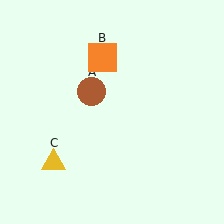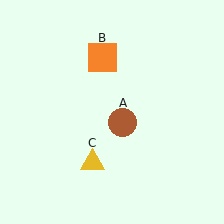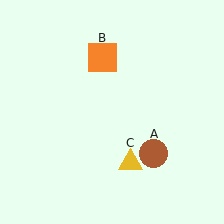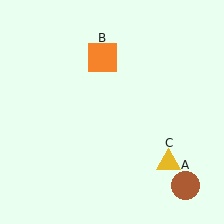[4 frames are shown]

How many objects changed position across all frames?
2 objects changed position: brown circle (object A), yellow triangle (object C).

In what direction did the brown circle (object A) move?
The brown circle (object A) moved down and to the right.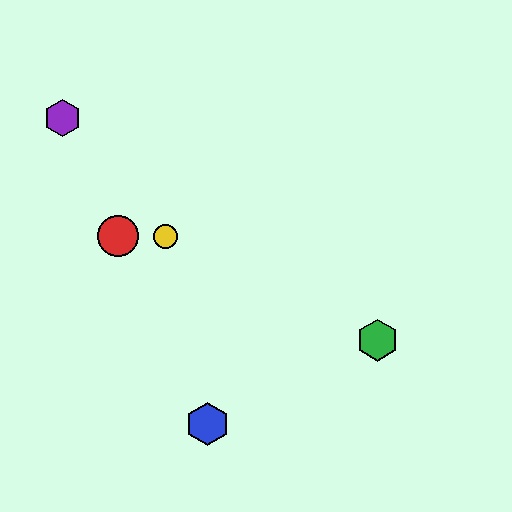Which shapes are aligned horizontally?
The red circle, the yellow circle are aligned horizontally.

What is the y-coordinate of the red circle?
The red circle is at y≈236.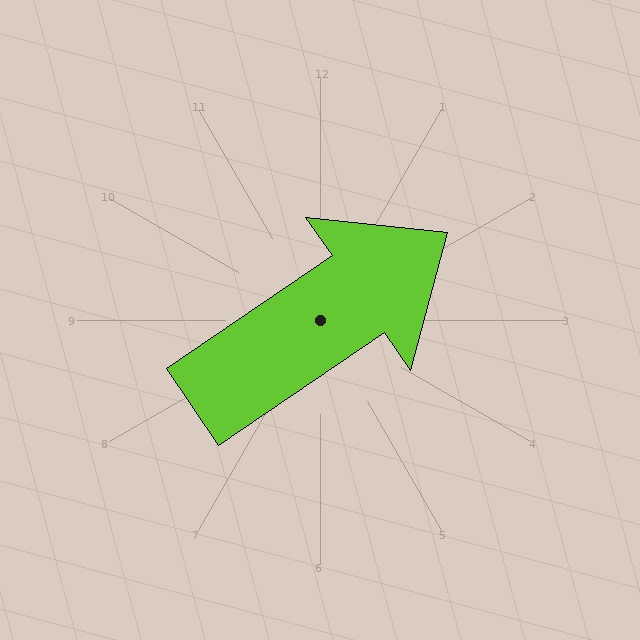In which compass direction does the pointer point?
Northeast.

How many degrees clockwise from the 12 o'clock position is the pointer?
Approximately 56 degrees.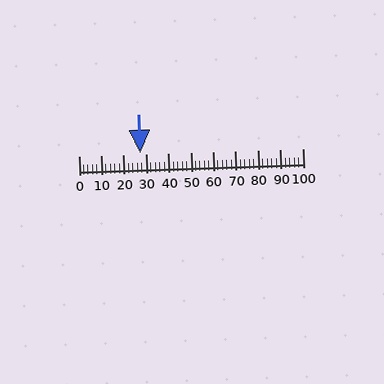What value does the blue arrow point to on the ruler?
The blue arrow points to approximately 28.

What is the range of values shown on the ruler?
The ruler shows values from 0 to 100.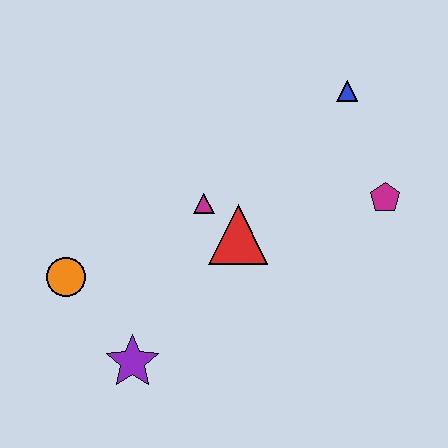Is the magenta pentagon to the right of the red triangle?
Yes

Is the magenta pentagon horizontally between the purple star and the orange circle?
No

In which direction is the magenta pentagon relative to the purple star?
The magenta pentagon is to the right of the purple star.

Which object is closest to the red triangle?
The magenta triangle is closest to the red triangle.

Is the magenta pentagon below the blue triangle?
Yes